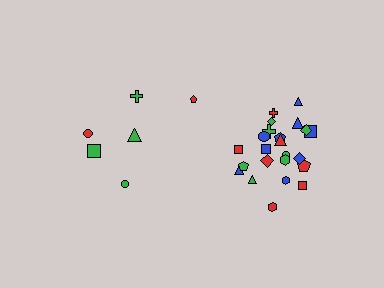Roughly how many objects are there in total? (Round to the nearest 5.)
Roughly 30 objects in total.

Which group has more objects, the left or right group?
The right group.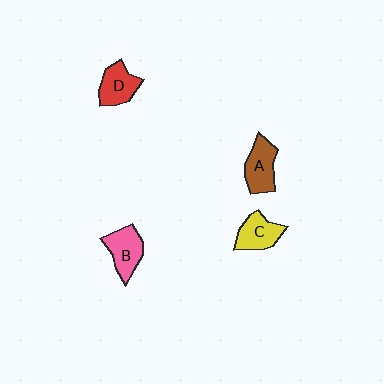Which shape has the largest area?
Shape A (brown).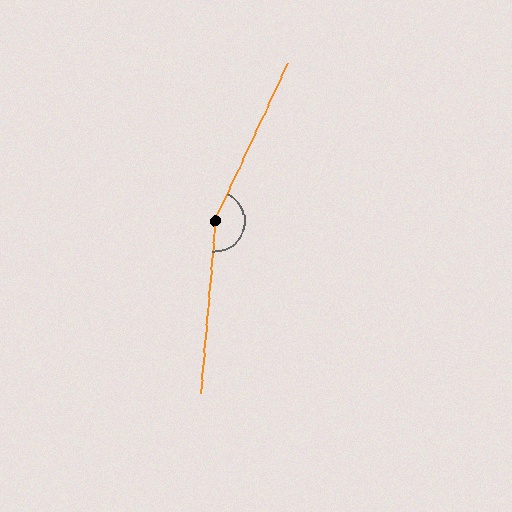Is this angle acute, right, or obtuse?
It is obtuse.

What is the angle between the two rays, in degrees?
Approximately 160 degrees.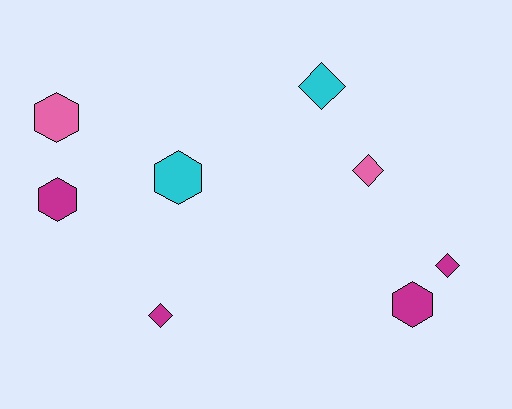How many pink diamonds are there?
There is 1 pink diamond.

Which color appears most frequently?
Magenta, with 4 objects.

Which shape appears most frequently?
Hexagon, with 4 objects.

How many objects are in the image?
There are 8 objects.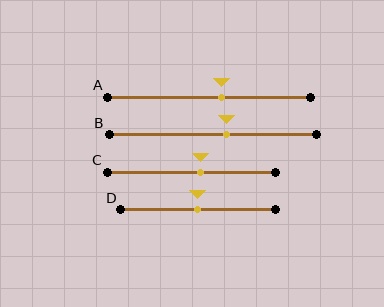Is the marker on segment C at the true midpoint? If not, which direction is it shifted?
No, the marker on segment C is shifted to the right by about 5% of the segment length.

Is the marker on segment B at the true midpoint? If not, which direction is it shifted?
No, the marker on segment B is shifted to the right by about 7% of the segment length.